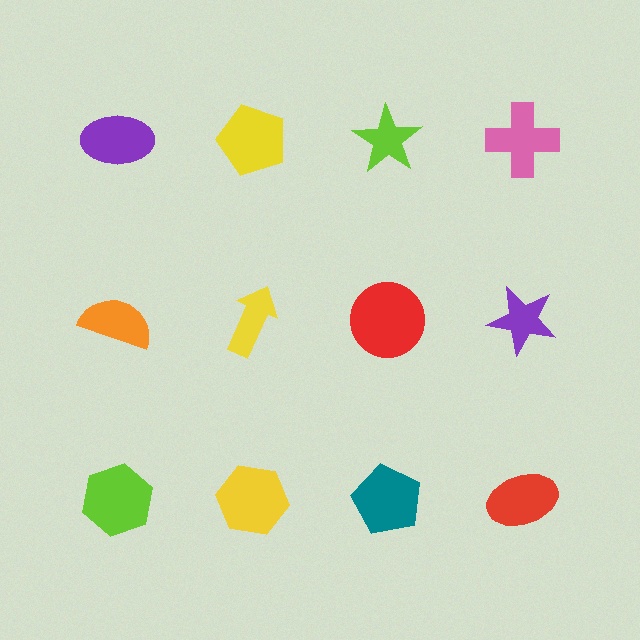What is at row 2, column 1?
An orange semicircle.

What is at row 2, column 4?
A purple star.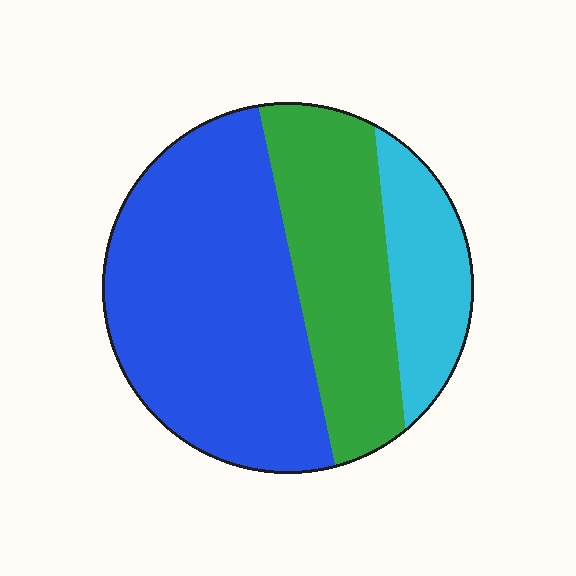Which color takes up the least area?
Cyan, at roughly 15%.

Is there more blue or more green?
Blue.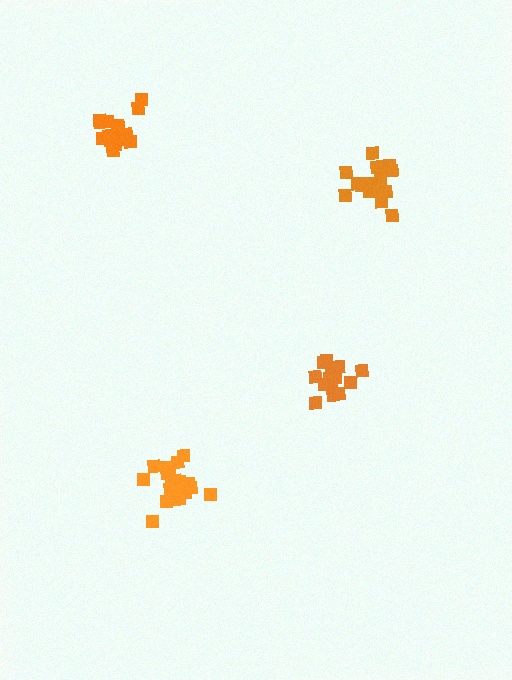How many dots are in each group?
Group 1: 18 dots, Group 2: 15 dots, Group 3: 16 dots, Group 4: 19 dots (68 total).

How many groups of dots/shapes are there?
There are 4 groups.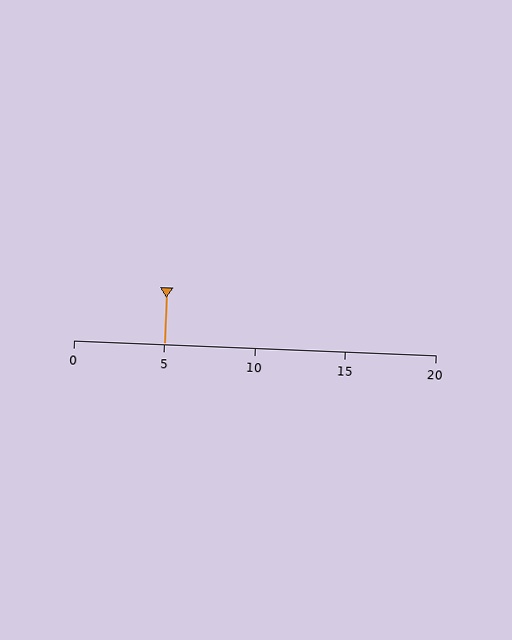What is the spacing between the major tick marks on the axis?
The major ticks are spaced 5 apart.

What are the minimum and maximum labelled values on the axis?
The axis runs from 0 to 20.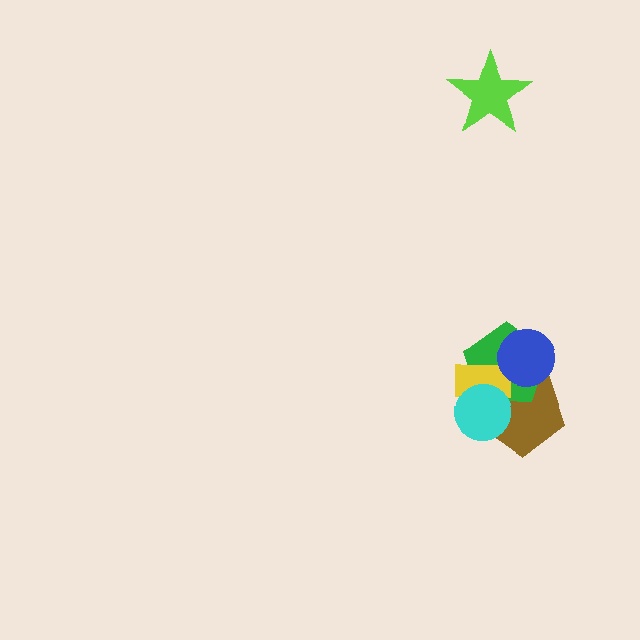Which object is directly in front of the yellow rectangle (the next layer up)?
The cyan circle is directly in front of the yellow rectangle.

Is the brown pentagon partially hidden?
Yes, it is partially covered by another shape.